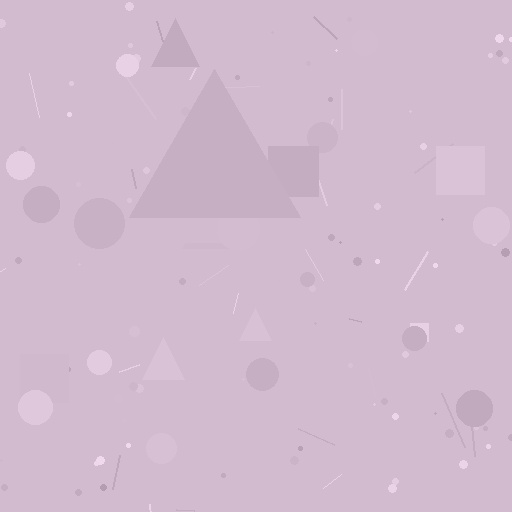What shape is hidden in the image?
A triangle is hidden in the image.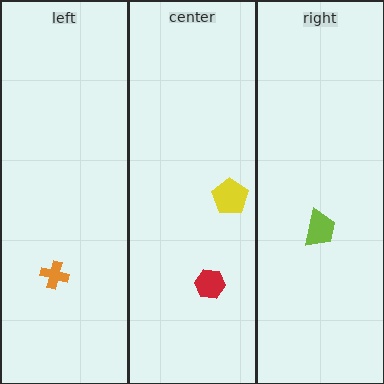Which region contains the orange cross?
The left region.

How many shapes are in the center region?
2.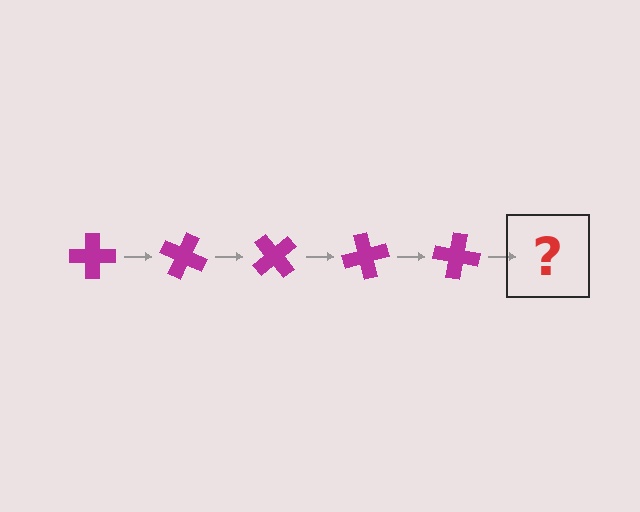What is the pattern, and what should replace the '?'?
The pattern is that the cross rotates 25 degrees each step. The '?' should be a magenta cross rotated 125 degrees.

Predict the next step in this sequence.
The next step is a magenta cross rotated 125 degrees.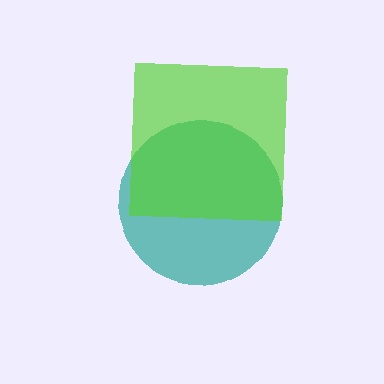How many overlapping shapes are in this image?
There are 2 overlapping shapes in the image.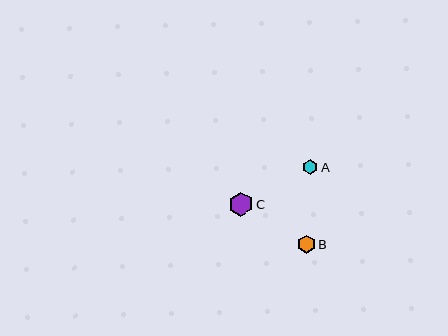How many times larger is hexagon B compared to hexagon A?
Hexagon B is approximately 1.2 times the size of hexagon A.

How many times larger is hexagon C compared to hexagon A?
Hexagon C is approximately 1.6 times the size of hexagon A.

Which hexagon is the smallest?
Hexagon A is the smallest with a size of approximately 15 pixels.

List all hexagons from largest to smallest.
From largest to smallest: C, B, A.